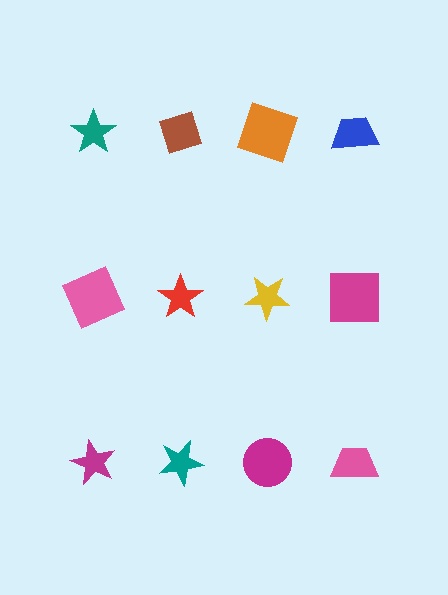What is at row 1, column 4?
A blue trapezoid.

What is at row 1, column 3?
An orange square.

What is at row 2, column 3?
A yellow star.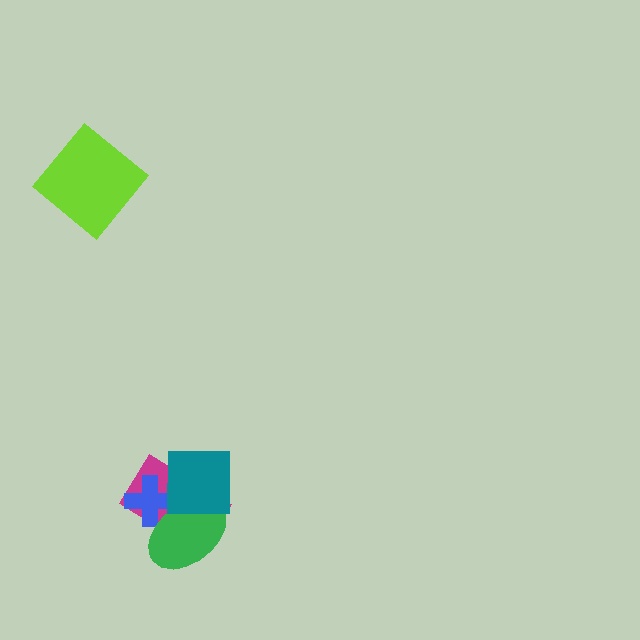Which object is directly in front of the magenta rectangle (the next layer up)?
The blue cross is directly in front of the magenta rectangle.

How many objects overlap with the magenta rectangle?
3 objects overlap with the magenta rectangle.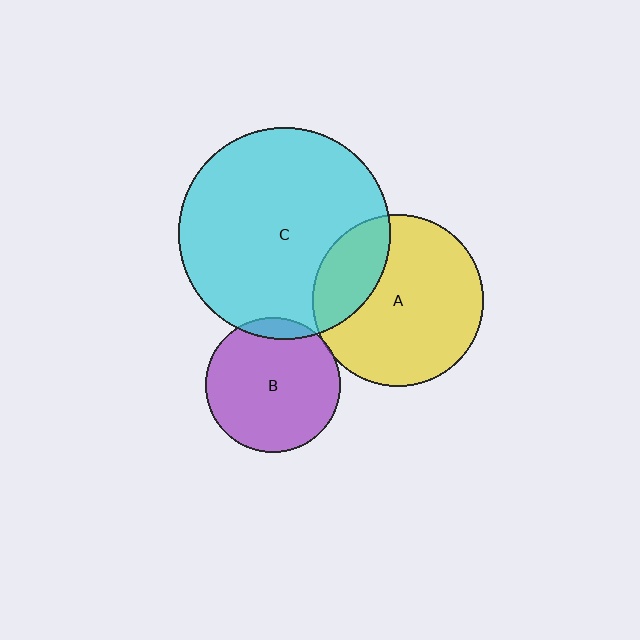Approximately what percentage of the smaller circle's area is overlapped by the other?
Approximately 10%.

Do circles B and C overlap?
Yes.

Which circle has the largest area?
Circle C (cyan).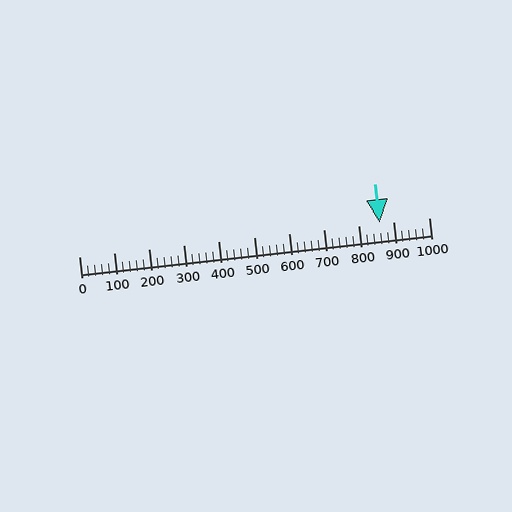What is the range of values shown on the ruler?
The ruler shows values from 0 to 1000.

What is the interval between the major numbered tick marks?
The major tick marks are spaced 100 units apart.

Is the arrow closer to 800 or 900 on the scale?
The arrow is closer to 900.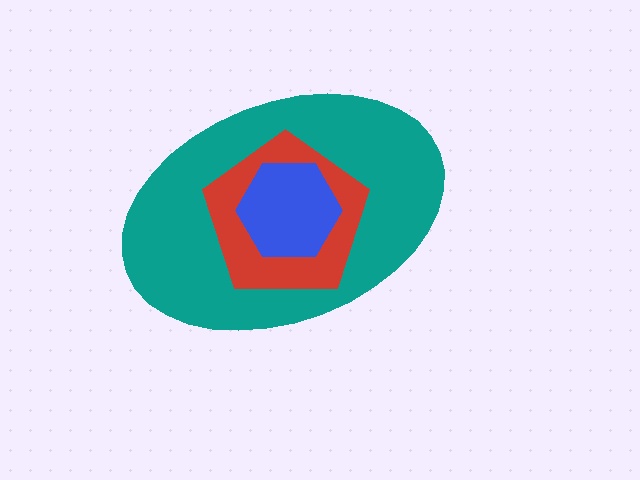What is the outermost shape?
The teal ellipse.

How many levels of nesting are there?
3.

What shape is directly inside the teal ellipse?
The red pentagon.